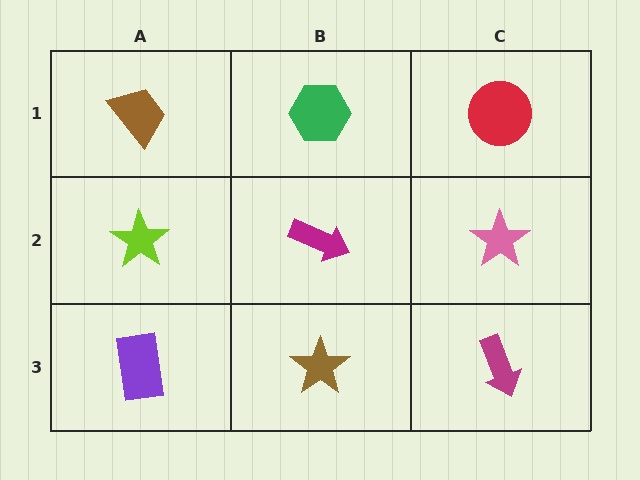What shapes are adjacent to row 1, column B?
A magenta arrow (row 2, column B), a brown trapezoid (row 1, column A), a red circle (row 1, column C).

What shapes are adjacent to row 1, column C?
A pink star (row 2, column C), a green hexagon (row 1, column B).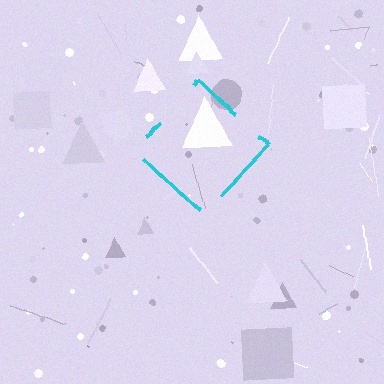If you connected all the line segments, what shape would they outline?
They would outline a diamond.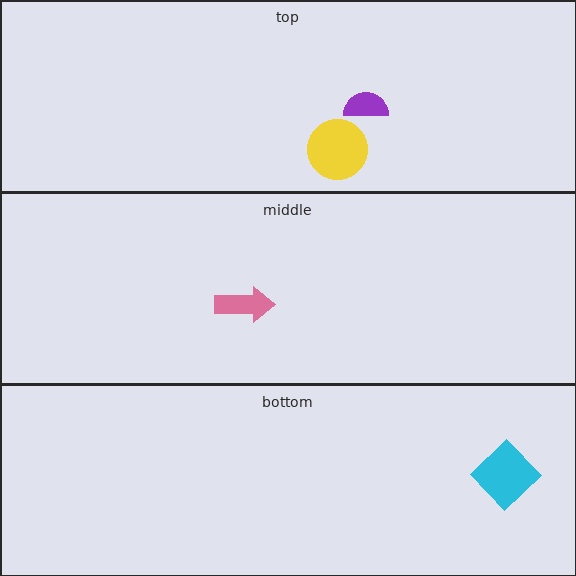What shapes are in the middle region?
The pink arrow.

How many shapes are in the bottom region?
1.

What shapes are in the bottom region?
The cyan diamond.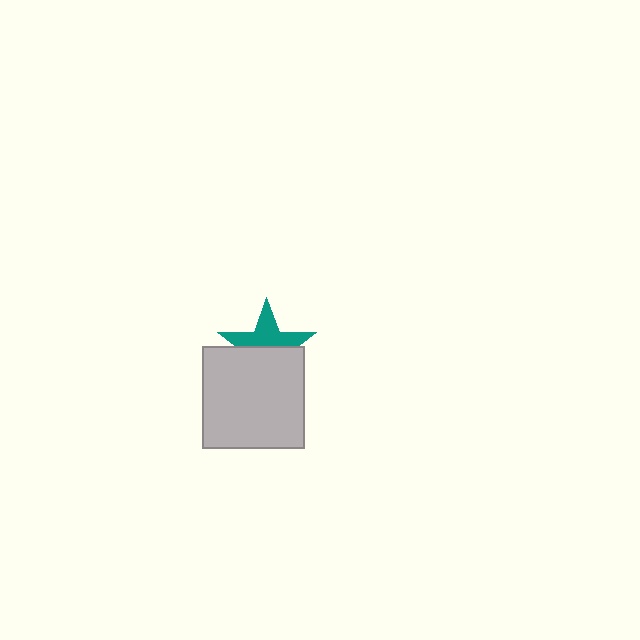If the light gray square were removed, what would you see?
You would see the complete teal star.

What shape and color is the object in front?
The object in front is a light gray square.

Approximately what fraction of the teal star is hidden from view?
Roughly 51% of the teal star is hidden behind the light gray square.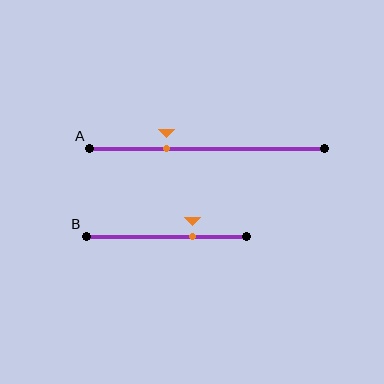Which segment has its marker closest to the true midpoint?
Segment B has its marker closest to the true midpoint.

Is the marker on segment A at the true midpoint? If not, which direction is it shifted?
No, the marker on segment A is shifted to the left by about 17% of the segment length.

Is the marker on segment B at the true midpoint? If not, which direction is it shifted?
No, the marker on segment B is shifted to the right by about 16% of the segment length.